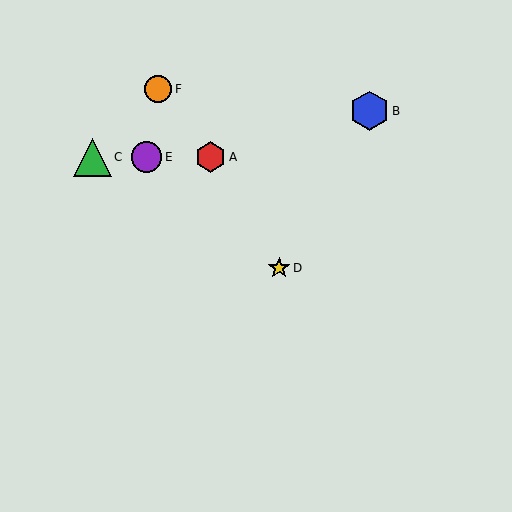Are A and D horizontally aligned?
No, A is at y≈157 and D is at y≈268.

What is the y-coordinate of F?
Object F is at y≈89.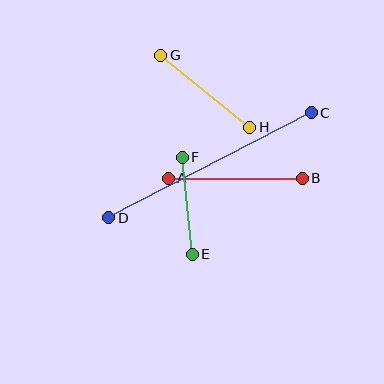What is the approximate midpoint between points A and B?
The midpoint is at approximately (235, 178) pixels.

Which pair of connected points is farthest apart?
Points C and D are farthest apart.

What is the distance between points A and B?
The distance is approximately 134 pixels.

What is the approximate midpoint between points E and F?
The midpoint is at approximately (187, 206) pixels.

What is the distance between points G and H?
The distance is approximately 114 pixels.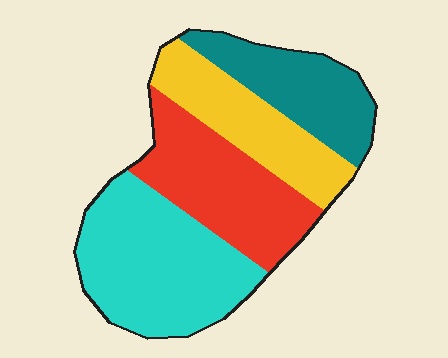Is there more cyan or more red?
Cyan.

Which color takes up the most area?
Cyan, at roughly 35%.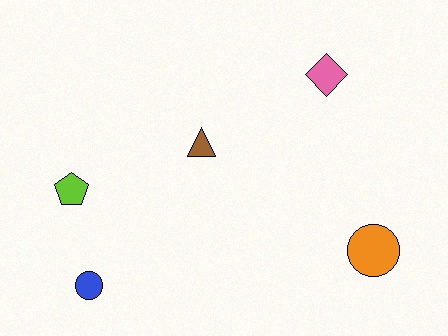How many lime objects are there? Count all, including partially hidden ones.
There is 1 lime object.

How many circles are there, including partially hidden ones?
There are 2 circles.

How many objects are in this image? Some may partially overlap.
There are 5 objects.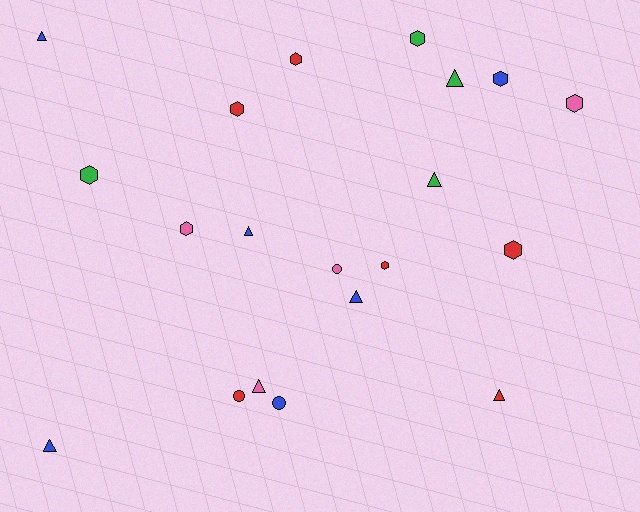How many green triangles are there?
There are 2 green triangles.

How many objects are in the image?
There are 20 objects.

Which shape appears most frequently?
Hexagon, with 9 objects.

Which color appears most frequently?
Blue, with 6 objects.